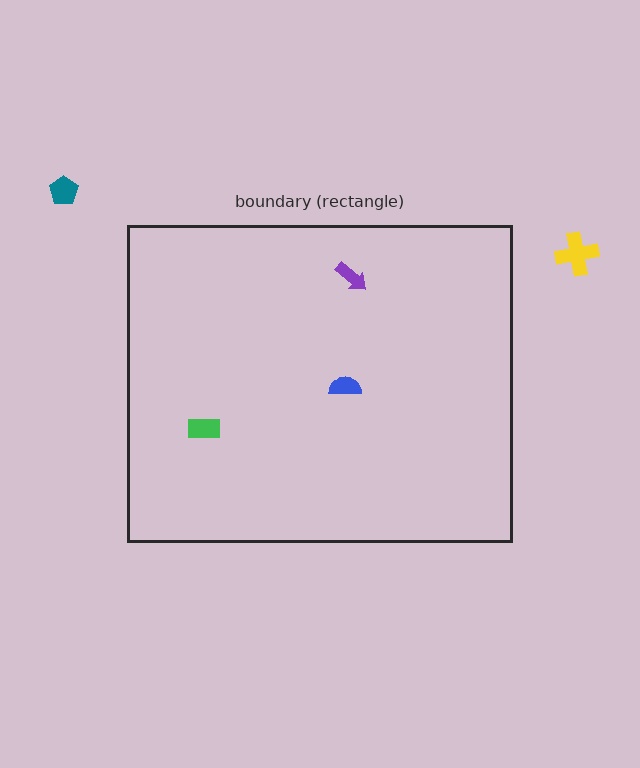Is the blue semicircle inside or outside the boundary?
Inside.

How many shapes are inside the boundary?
3 inside, 2 outside.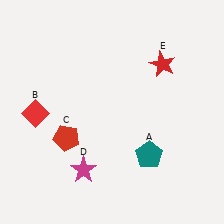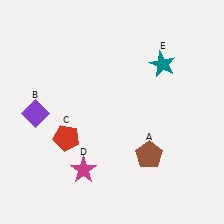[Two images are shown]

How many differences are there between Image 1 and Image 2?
There are 3 differences between the two images.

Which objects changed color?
A changed from teal to brown. B changed from red to purple. E changed from red to teal.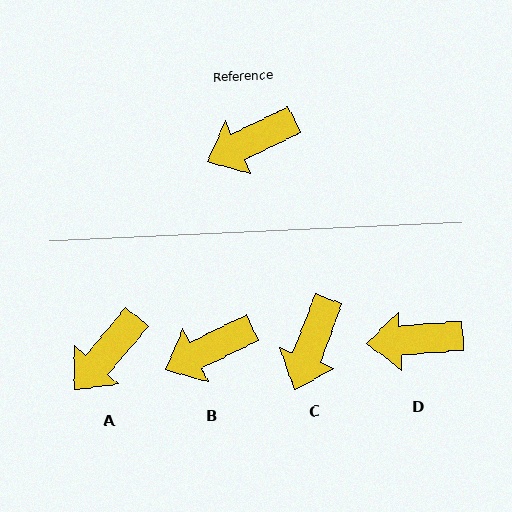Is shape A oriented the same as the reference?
No, it is off by about 24 degrees.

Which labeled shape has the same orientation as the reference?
B.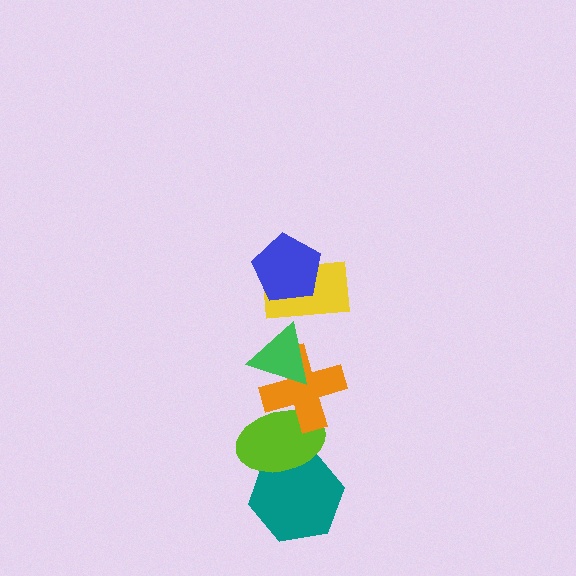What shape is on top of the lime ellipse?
The orange cross is on top of the lime ellipse.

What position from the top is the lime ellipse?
The lime ellipse is 5th from the top.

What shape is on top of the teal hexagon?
The lime ellipse is on top of the teal hexagon.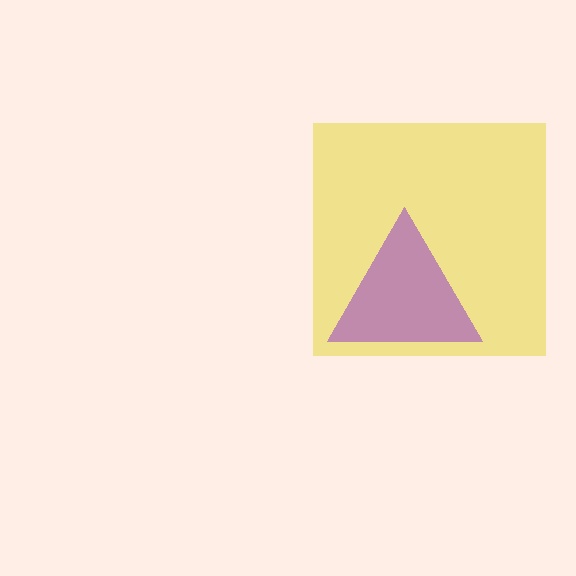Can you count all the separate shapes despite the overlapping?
Yes, there are 2 separate shapes.